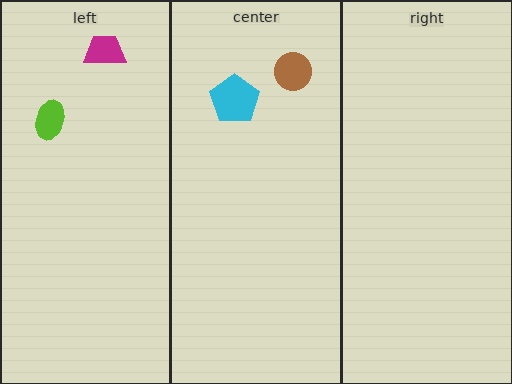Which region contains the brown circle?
The center region.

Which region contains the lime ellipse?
The left region.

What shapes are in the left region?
The lime ellipse, the magenta trapezoid.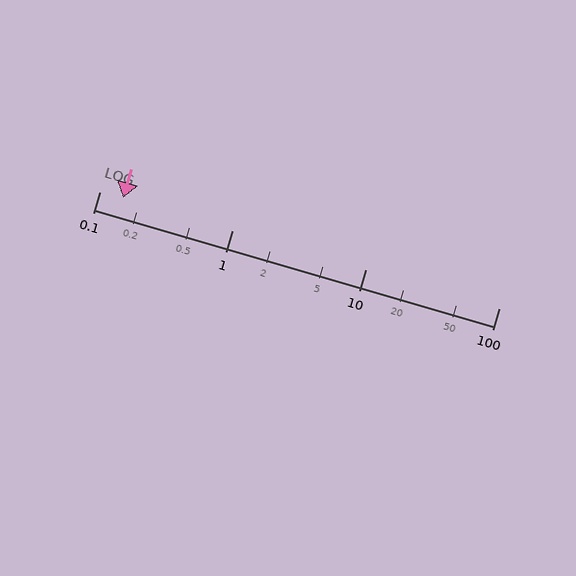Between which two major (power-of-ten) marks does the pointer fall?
The pointer is between 0.1 and 1.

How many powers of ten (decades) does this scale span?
The scale spans 3 decades, from 0.1 to 100.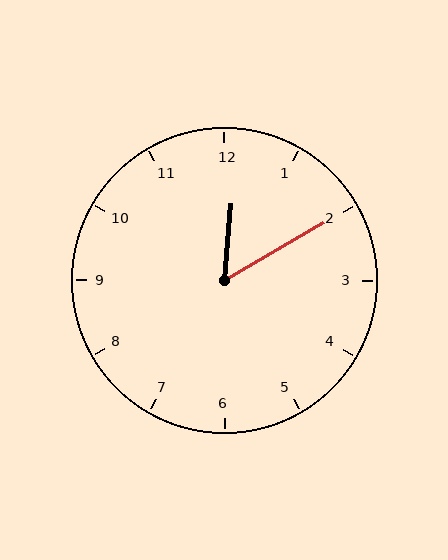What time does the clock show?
12:10.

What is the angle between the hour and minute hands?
Approximately 55 degrees.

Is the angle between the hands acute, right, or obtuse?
It is acute.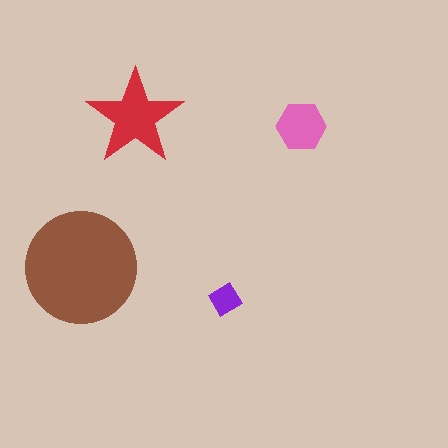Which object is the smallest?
The purple diamond.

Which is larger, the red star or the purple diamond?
The red star.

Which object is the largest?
The brown circle.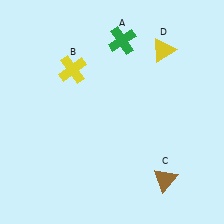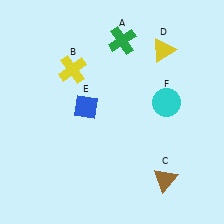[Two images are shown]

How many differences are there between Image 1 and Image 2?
There are 2 differences between the two images.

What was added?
A blue diamond (E), a cyan circle (F) were added in Image 2.